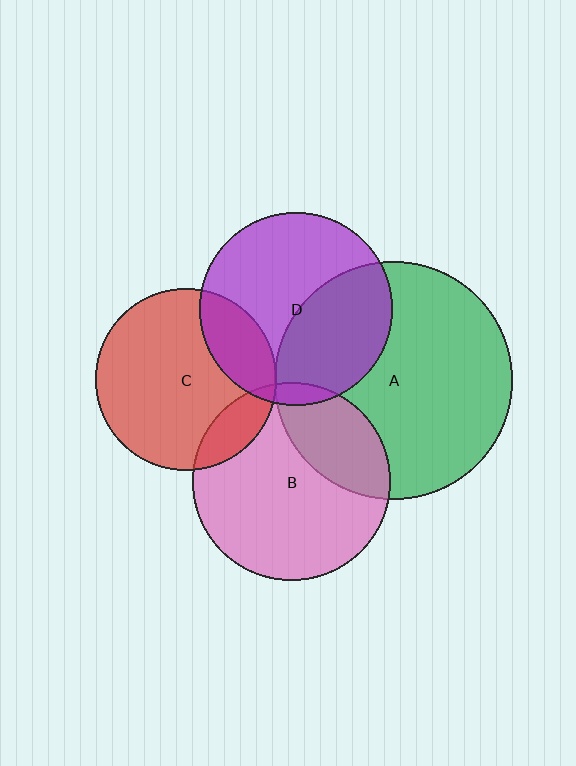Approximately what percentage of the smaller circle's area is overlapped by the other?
Approximately 15%.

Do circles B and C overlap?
Yes.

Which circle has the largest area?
Circle A (green).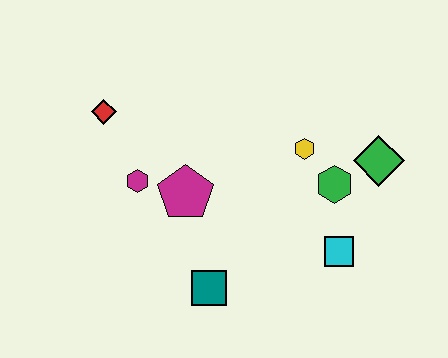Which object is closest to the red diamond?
The magenta hexagon is closest to the red diamond.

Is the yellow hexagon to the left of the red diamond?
No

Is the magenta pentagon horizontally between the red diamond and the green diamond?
Yes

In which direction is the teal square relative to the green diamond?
The teal square is to the left of the green diamond.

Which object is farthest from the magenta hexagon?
The green diamond is farthest from the magenta hexagon.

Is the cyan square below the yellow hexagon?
Yes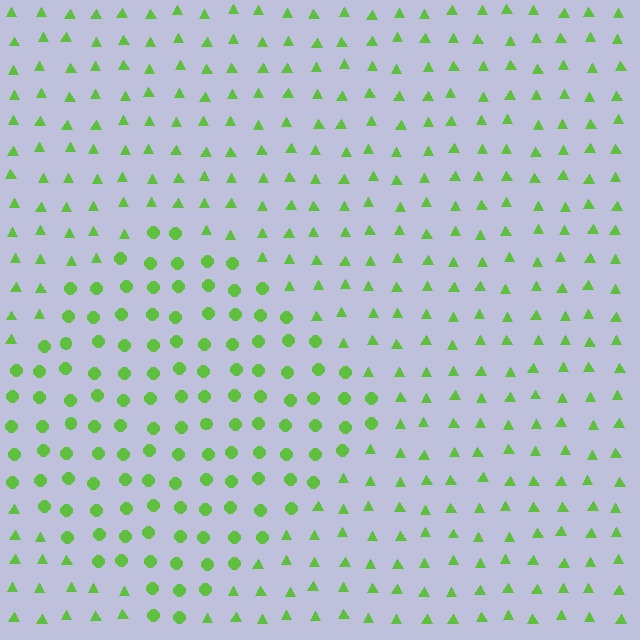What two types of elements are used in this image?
The image uses circles inside the diamond region and triangles outside it.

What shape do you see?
I see a diamond.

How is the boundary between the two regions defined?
The boundary is defined by a change in element shape: circles inside vs. triangles outside. All elements share the same color and spacing.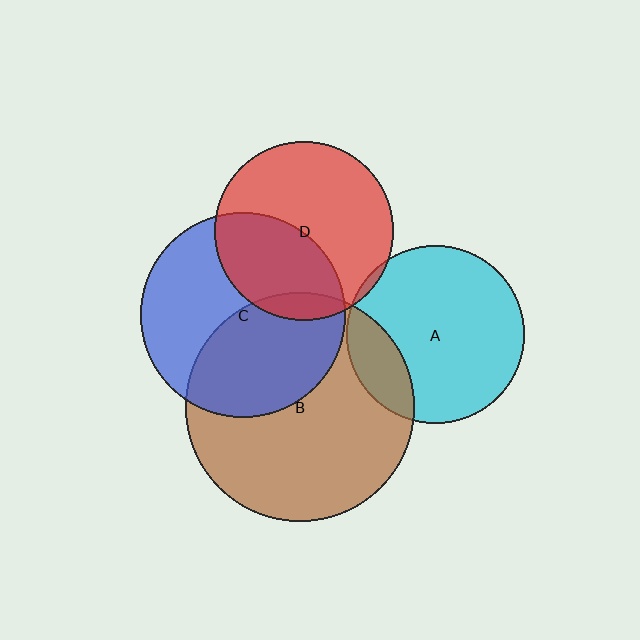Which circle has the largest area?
Circle B (brown).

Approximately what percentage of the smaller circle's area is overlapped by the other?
Approximately 45%.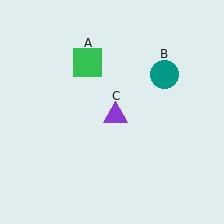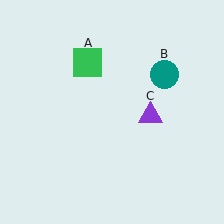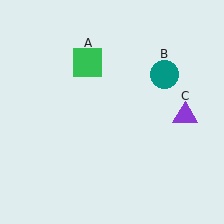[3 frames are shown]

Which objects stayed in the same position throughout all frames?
Green square (object A) and teal circle (object B) remained stationary.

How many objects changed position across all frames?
1 object changed position: purple triangle (object C).